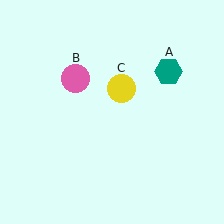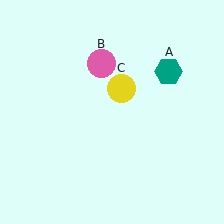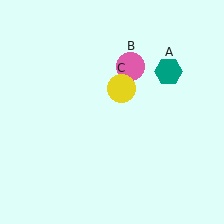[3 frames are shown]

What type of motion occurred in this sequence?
The pink circle (object B) rotated clockwise around the center of the scene.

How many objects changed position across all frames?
1 object changed position: pink circle (object B).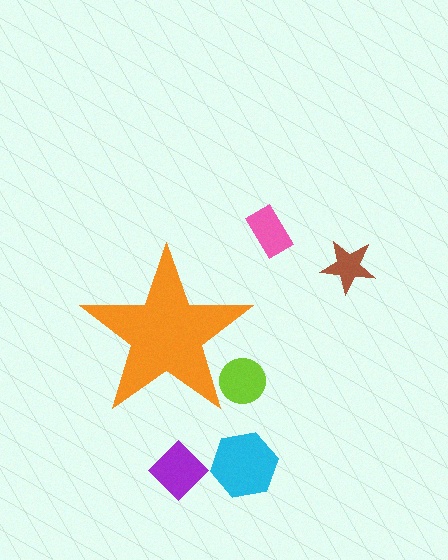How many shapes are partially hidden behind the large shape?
1 shape is partially hidden.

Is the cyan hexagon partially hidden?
No, the cyan hexagon is fully visible.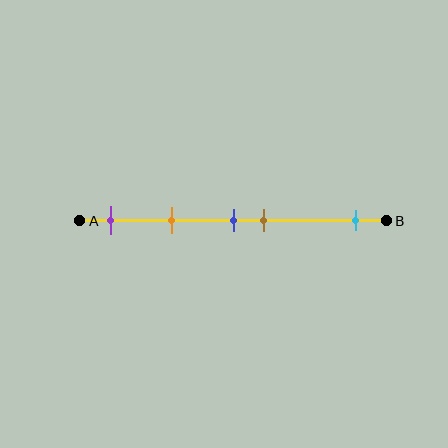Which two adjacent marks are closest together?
The blue and brown marks are the closest adjacent pair.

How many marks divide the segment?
There are 5 marks dividing the segment.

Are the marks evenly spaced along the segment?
No, the marks are not evenly spaced.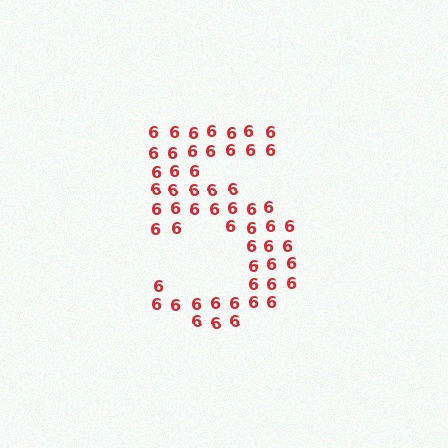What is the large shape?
The large shape is the digit 5.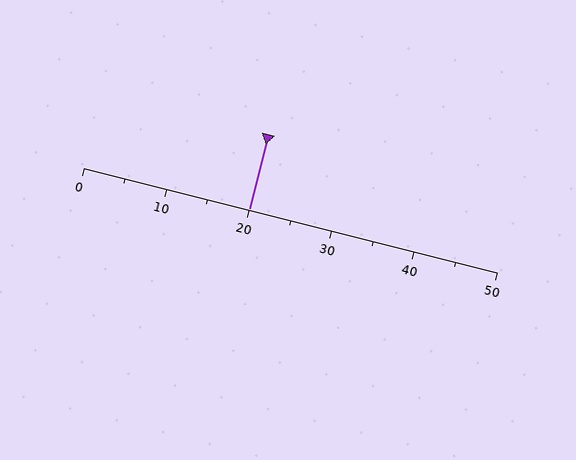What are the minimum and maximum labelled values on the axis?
The axis runs from 0 to 50.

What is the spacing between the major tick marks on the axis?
The major ticks are spaced 10 apart.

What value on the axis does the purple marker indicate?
The marker indicates approximately 20.